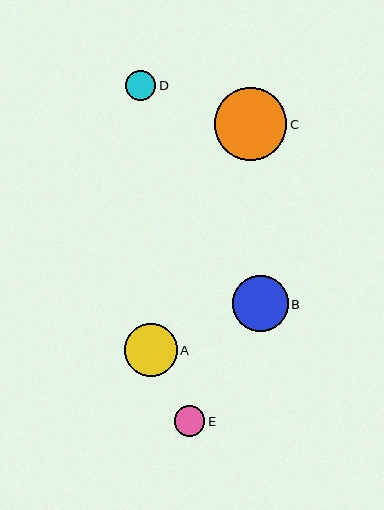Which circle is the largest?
Circle C is the largest with a size of approximately 73 pixels.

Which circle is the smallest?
Circle D is the smallest with a size of approximately 30 pixels.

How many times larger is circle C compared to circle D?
Circle C is approximately 2.4 times the size of circle D.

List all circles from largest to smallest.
From largest to smallest: C, B, A, E, D.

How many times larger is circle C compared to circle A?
Circle C is approximately 1.4 times the size of circle A.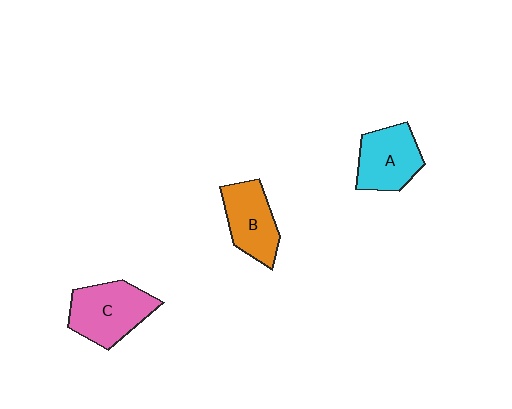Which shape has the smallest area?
Shape B (orange).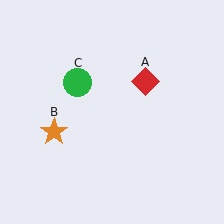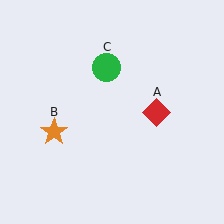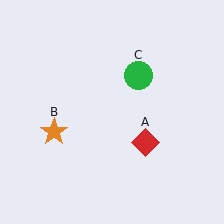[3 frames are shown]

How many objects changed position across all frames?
2 objects changed position: red diamond (object A), green circle (object C).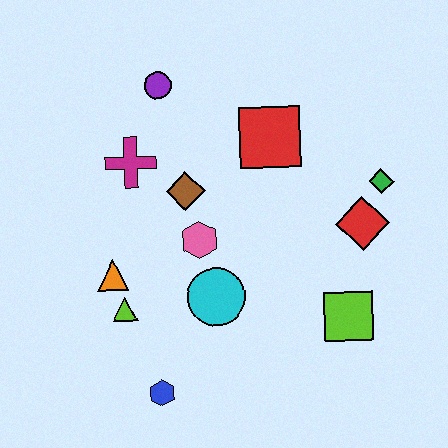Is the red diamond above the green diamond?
No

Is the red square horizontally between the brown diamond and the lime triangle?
No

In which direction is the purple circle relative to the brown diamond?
The purple circle is above the brown diamond.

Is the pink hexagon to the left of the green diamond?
Yes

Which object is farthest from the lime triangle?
The green diamond is farthest from the lime triangle.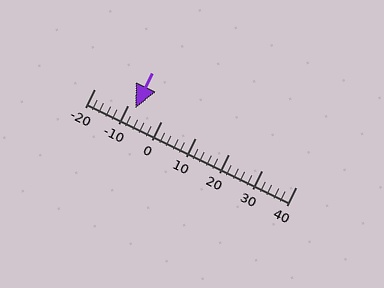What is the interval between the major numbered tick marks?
The major tick marks are spaced 10 units apart.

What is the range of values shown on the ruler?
The ruler shows values from -20 to 40.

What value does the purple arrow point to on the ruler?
The purple arrow points to approximately -8.